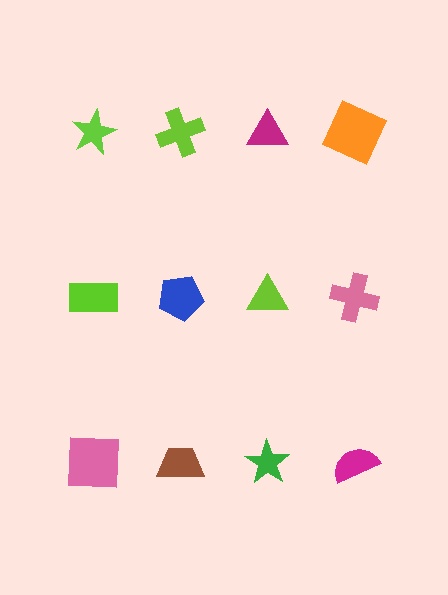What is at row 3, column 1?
A pink square.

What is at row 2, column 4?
A pink cross.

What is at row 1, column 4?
An orange square.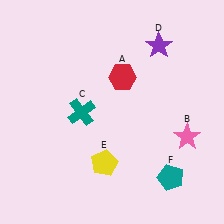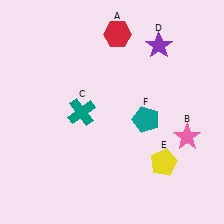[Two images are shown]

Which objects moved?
The objects that moved are: the red hexagon (A), the yellow pentagon (E), the teal pentagon (F).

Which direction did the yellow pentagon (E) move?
The yellow pentagon (E) moved right.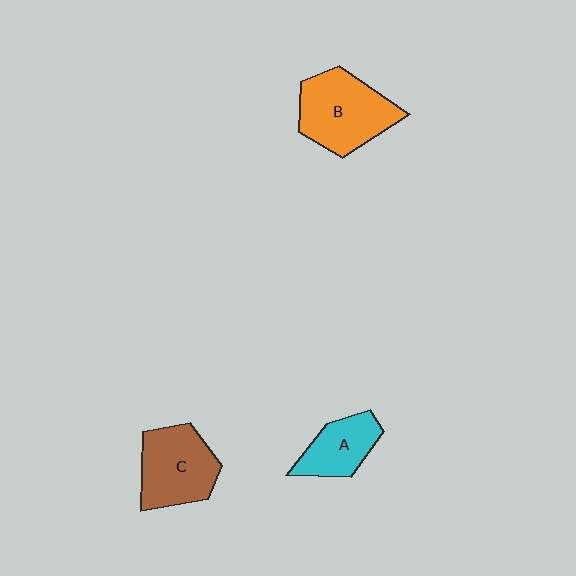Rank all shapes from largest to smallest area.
From largest to smallest: B (orange), C (brown), A (cyan).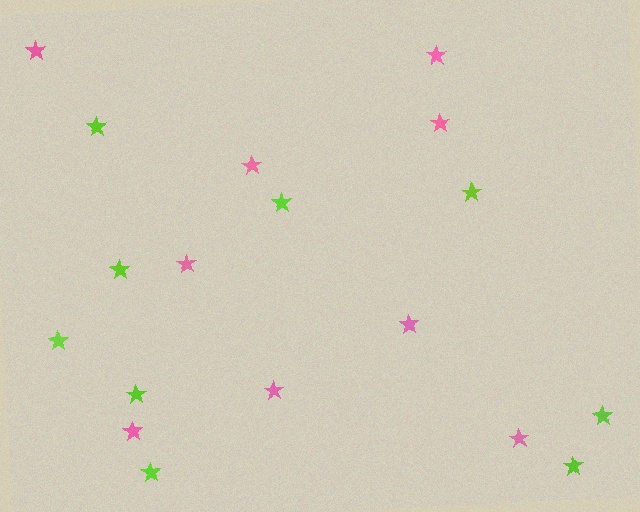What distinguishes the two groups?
There are 2 groups: one group of pink stars (9) and one group of lime stars (9).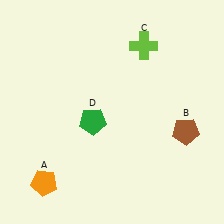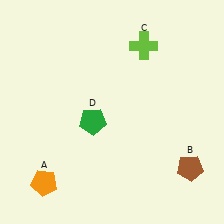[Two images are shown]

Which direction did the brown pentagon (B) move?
The brown pentagon (B) moved down.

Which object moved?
The brown pentagon (B) moved down.